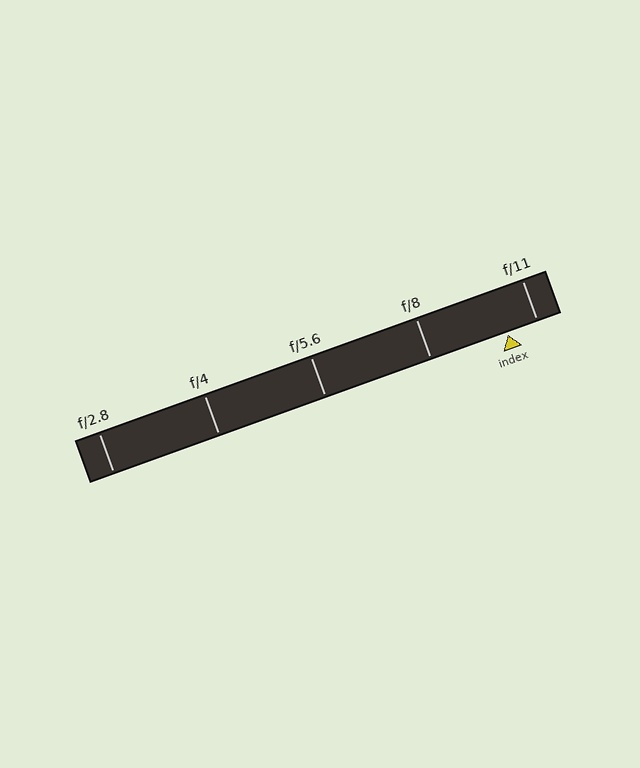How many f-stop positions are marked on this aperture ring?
There are 5 f-stop positions marked.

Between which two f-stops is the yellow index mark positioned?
The index mark is between f/8 and f/11.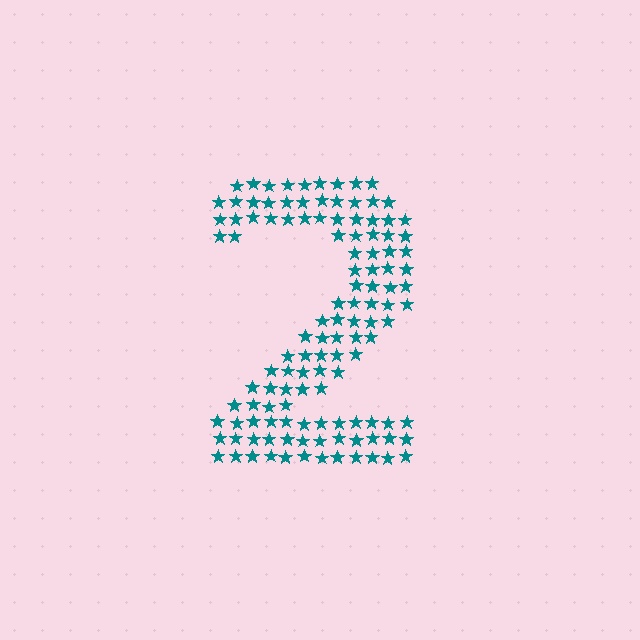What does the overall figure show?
The overall figure shows the digit 2.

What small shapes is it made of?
It is made of small stars.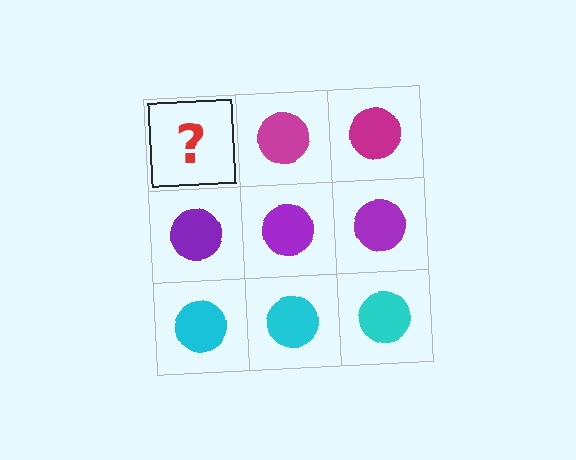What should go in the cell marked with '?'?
The missing cell should contain a magenta circle.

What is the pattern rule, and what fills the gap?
The rule is that each row has a consistent color. The gap should be filled with a magenta circle.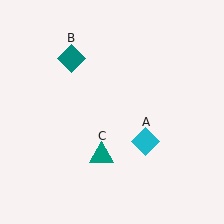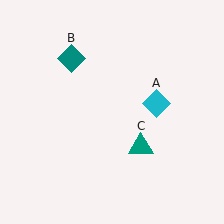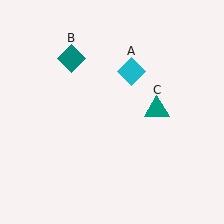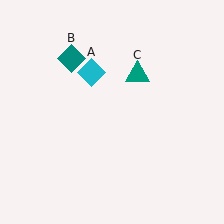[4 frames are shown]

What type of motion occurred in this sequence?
The cyan diamond (object A), teal triangle (object C) rotated counterclockwise around the center of the scene.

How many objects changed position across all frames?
2 objects changed position: cyan diamond (object A), teal triangle (object C).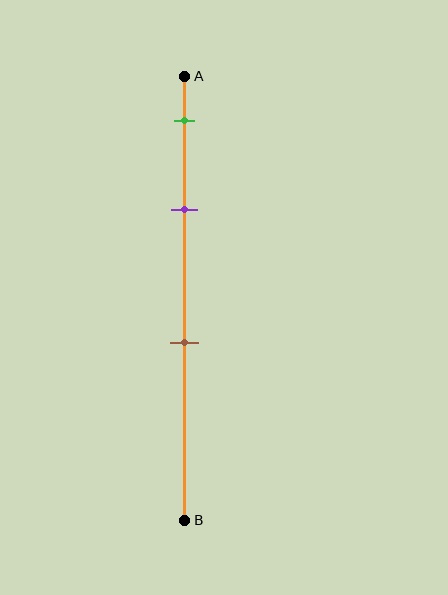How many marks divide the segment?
There are 3 marks dividing the segment.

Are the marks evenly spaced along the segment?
No, the marks are not evenly spaced.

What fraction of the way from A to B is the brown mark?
The brown mark is approximately 60% (0.6) of the way from A to B.